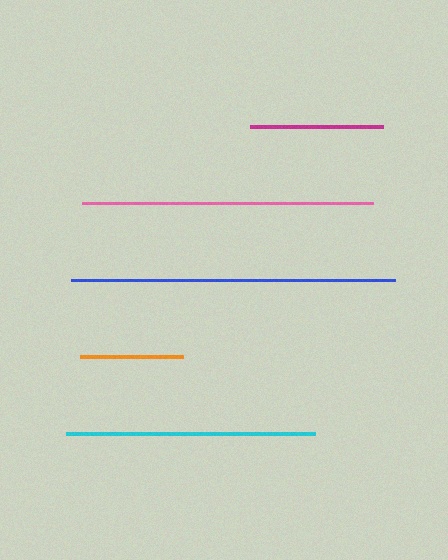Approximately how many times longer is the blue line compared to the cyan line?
The blue line is approximately 1.3 times the length of the cyan line.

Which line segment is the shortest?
The orange line is the shortest at approximately 103 pixels.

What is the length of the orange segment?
The orange segment is approximately 103 pixels long.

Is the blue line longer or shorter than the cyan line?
The blue line is longer than the cyan line.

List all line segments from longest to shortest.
From longest to shortest: blue, pink, cyan, magenta, orange.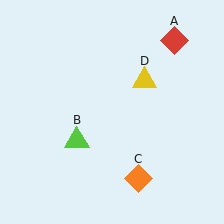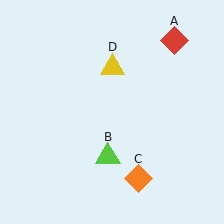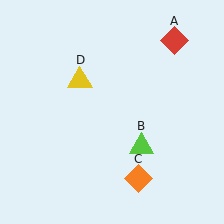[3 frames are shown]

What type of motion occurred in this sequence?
The lime triangle (object B), yellow triangle (object D) rotated counterclockwise around the center of the scene.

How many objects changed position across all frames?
2 objects changed position: lime triangle (object B), yellow triangle (object D).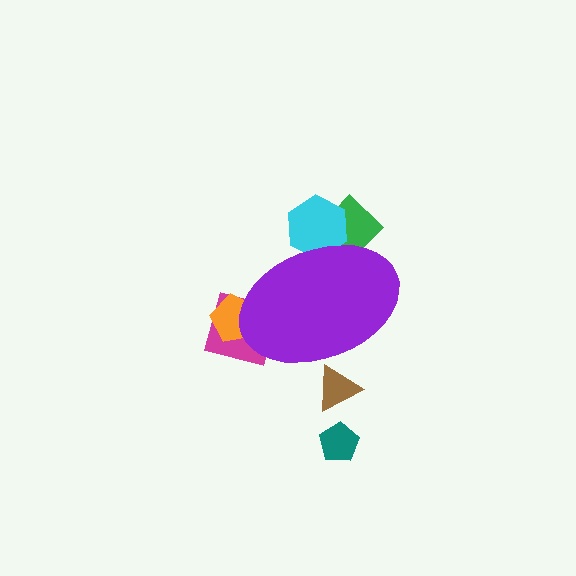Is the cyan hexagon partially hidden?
Yes, the cyan hexagon is partially hidden behind the purple ellipse.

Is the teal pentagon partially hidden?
No, the teal pentagon is fully visible.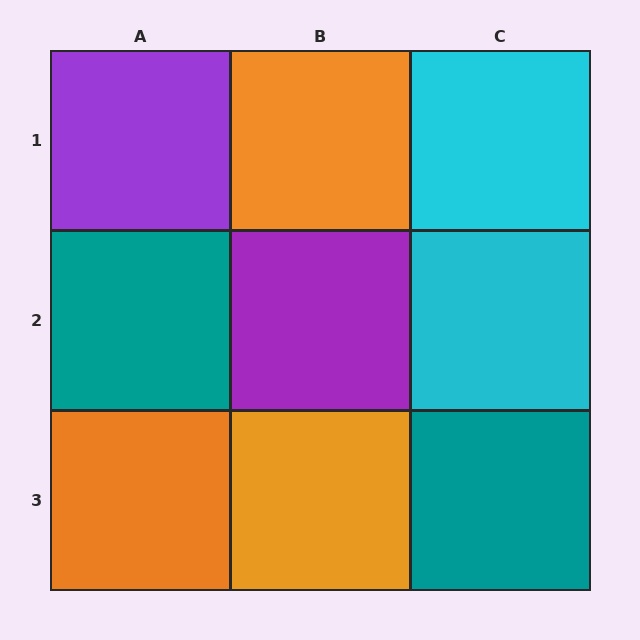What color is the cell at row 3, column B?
Orange.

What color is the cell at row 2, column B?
Purple.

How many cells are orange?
3 cells are orange.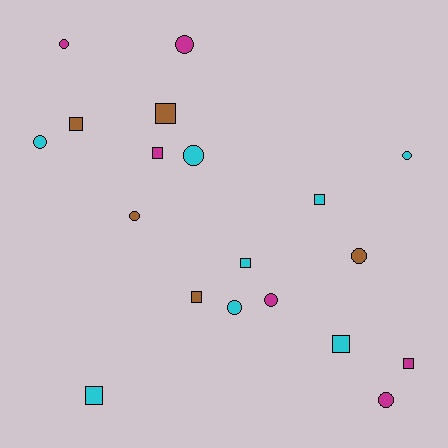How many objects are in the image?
There are 19 objects.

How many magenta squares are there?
There are 2 magenta squares.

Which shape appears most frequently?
Circle, with 10 objects.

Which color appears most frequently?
Cyan, with 8 objects.